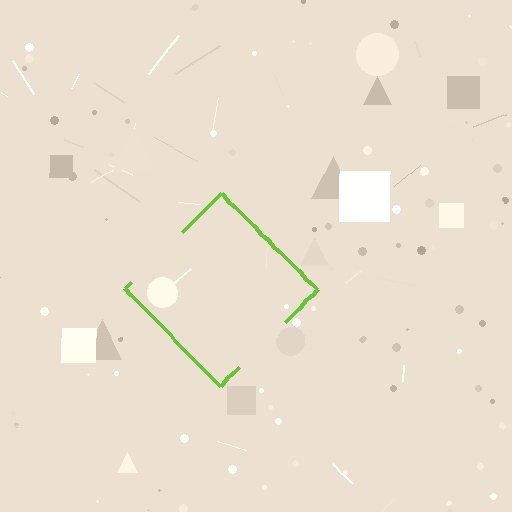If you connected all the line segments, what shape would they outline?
They would outline a diamond.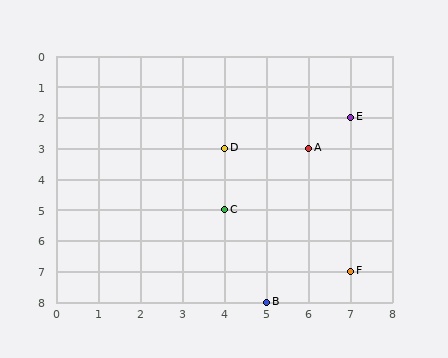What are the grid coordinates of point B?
Point B is at grid coordinates (5, 8).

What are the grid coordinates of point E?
Point E is at grid coordinates (7, 2).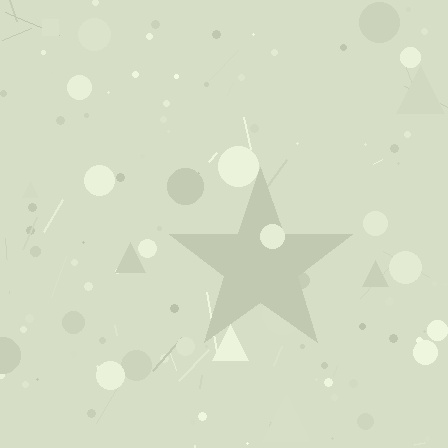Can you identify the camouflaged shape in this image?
The camouflaged shape is a star.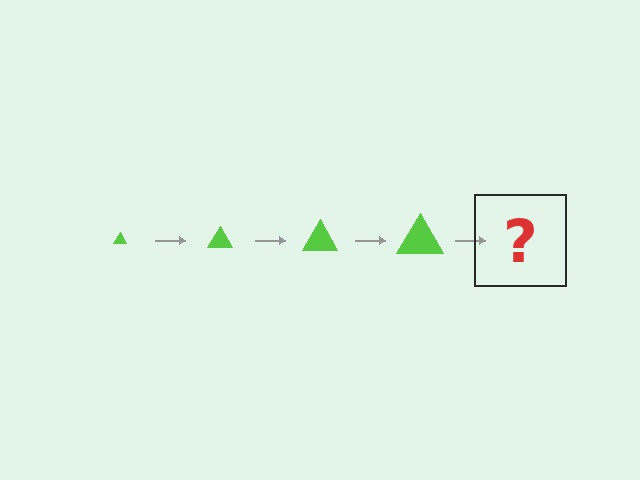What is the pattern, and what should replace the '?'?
The pattern is that the triangle gets progressively larger each step. The '?' should be a lime triangle, larger than the previous one.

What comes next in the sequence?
The next element should be a lime triangle, larger than the previous one.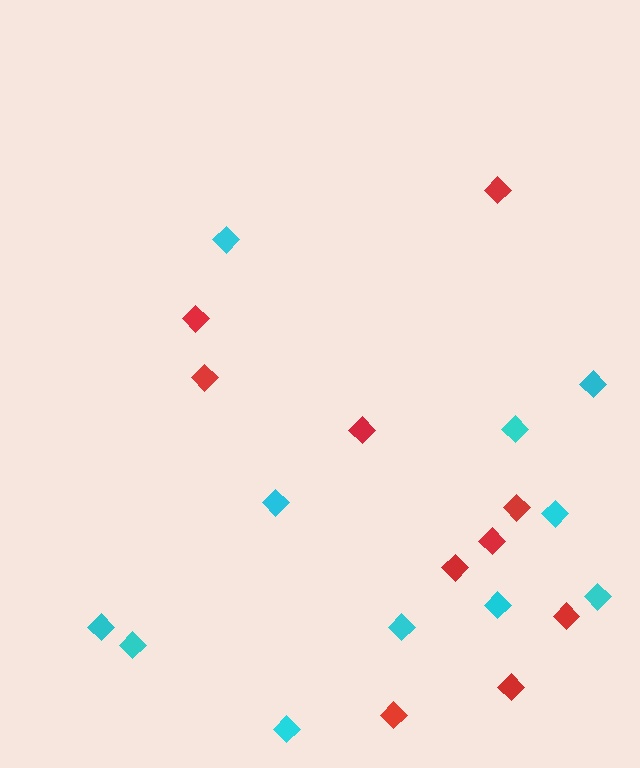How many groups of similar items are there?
There are 2 groups: one group of red diamonds (10) and one group of cyan diamonds (11).